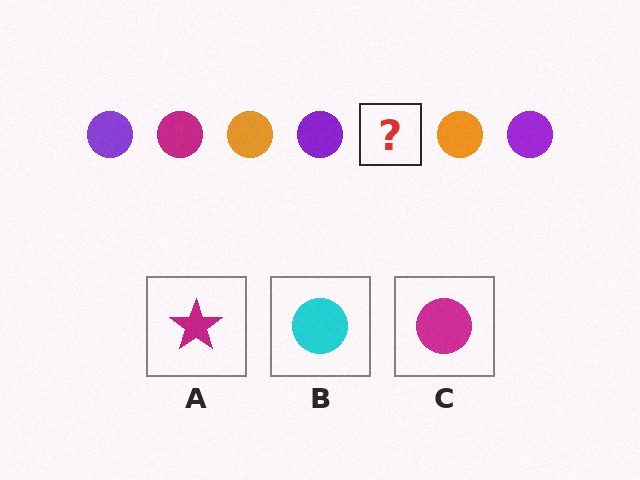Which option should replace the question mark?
Option C.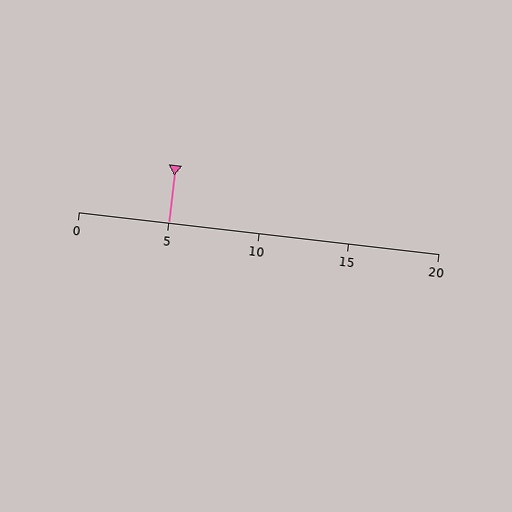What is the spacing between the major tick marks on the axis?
The major ticks are spaced 5 apart.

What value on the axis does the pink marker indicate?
The marker indicates approximately 5.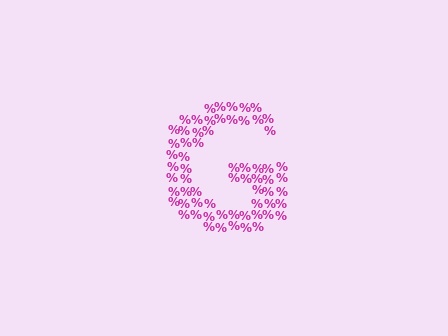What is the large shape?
The large shape is the letter G.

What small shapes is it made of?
It is made of small percent signs.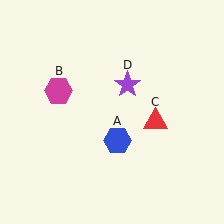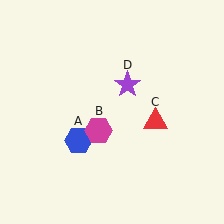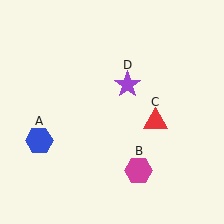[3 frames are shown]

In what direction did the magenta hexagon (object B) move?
The magenta hexagon (object B) moved down and to the right.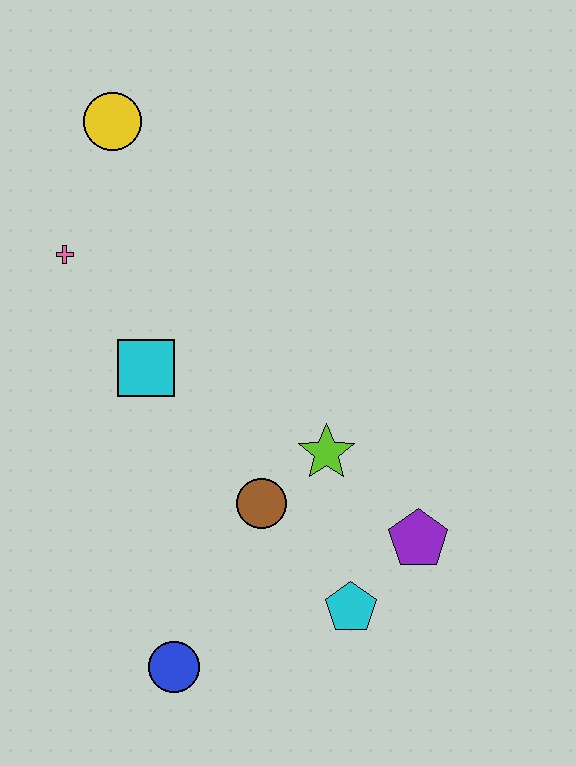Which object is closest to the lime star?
The brown circle is closest to the lime star.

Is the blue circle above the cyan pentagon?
No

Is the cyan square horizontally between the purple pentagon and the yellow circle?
Yes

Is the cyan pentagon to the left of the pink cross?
No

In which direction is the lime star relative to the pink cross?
The lime star is to the right of the pink cross.